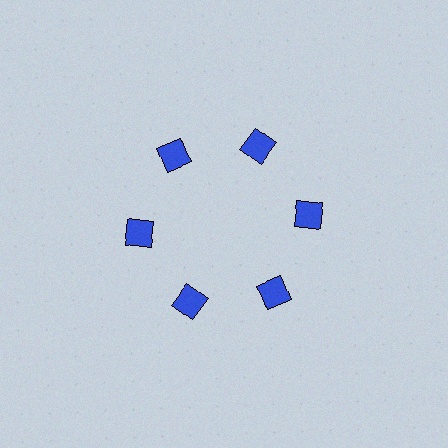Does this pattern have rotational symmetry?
Yes, this pattern has 6-fold rotational symmetry. It looks the same after rotating 60 degrees around the center.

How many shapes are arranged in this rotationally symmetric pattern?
There are 6 shapes, arranged in 6 groups of 1.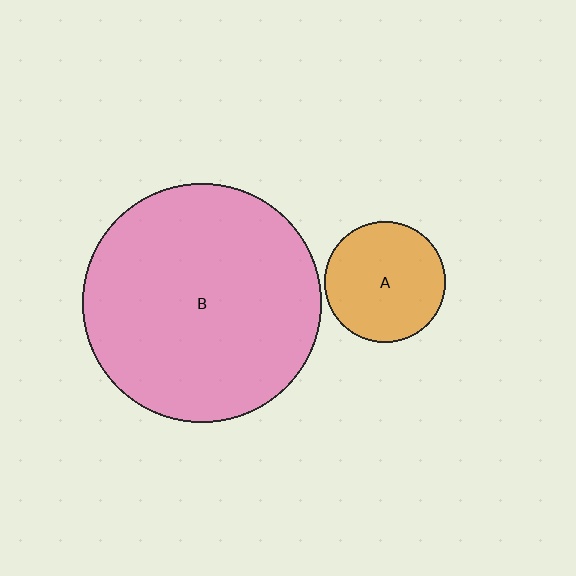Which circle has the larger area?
Circle B (pink).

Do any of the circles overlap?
No, none of the circles overlap.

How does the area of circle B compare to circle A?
Approximately 3.9 times.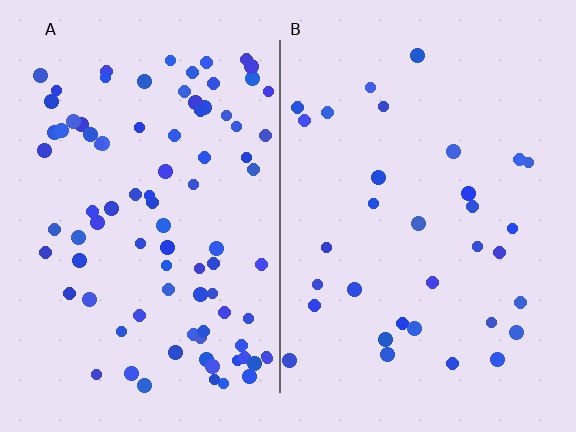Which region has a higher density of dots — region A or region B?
A (the left).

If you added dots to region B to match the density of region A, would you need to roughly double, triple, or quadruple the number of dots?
Approximately triple.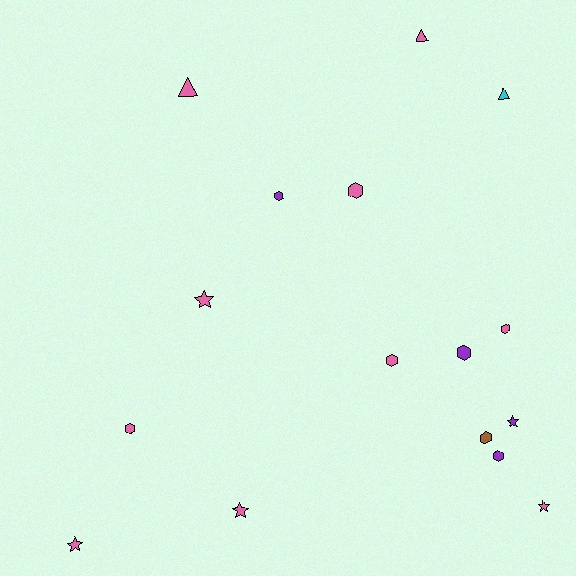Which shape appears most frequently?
Hexagon, with 8 objects.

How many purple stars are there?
There is 1 purple star.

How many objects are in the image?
There are 16 objects.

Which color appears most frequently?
Pink, with 10 objects.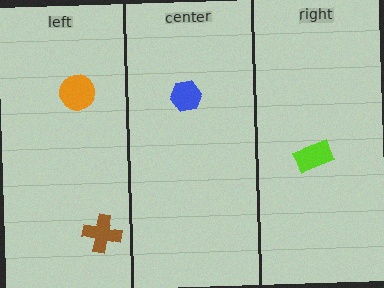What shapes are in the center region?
The blue hexagon.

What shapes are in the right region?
The lime rectangle.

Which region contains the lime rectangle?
The right region.